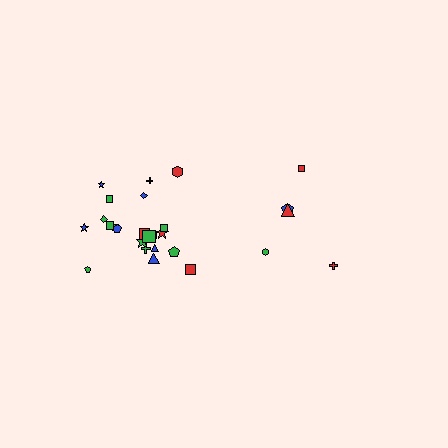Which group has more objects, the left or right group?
The left group.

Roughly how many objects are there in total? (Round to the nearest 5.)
Roughly 25 objects in total.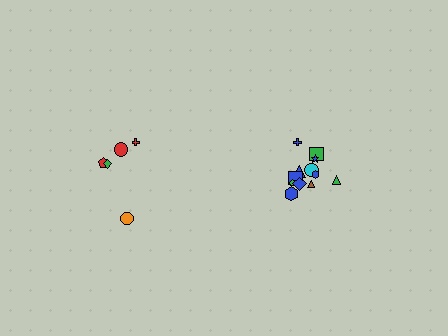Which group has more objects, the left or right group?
The right group.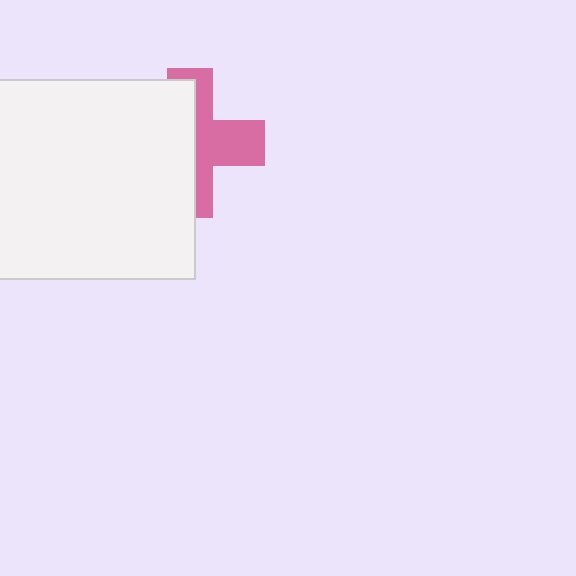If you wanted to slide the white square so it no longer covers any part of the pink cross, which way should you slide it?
Slide it left — that is the most direct way to separate the two shapes.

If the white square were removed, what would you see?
You would see the complete pink cross.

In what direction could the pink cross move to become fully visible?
The pink cross could move right. That would shift it out from behind the white square entirely.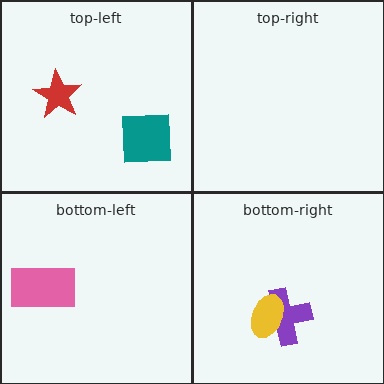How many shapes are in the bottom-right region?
2.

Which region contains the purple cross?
The bottom-right region.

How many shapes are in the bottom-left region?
1.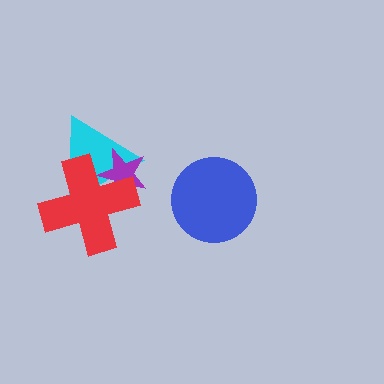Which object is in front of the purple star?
The red cross is in front of the purple star.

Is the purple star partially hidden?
Yes, it is partially covered by another shape.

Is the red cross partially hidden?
No, no other shape covers it.